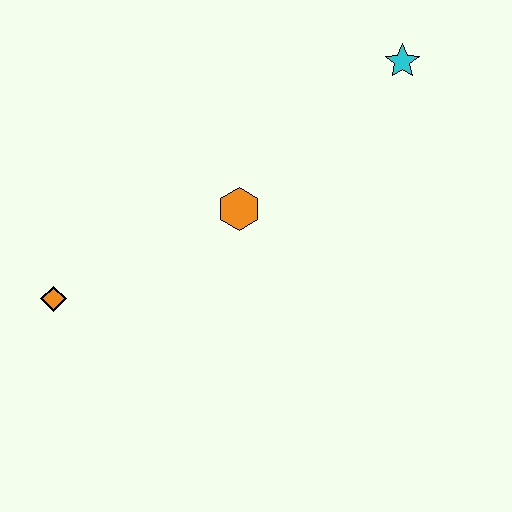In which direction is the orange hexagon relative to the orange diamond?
The orange hexagon is to the right of the orange diamond.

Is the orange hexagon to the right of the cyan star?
No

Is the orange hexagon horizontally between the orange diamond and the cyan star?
Yes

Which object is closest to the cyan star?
The orange hexagon is closest to the cyan star.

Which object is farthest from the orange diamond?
The cyan star is farthest from the orange diamond.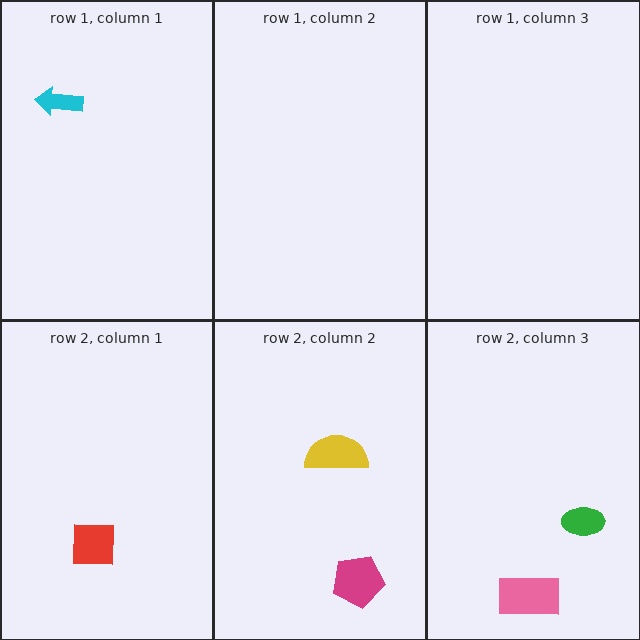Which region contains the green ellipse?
The row 2, column 3 region.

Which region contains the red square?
The row 2, column 1 region.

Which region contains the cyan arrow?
The row 1, column 1 region.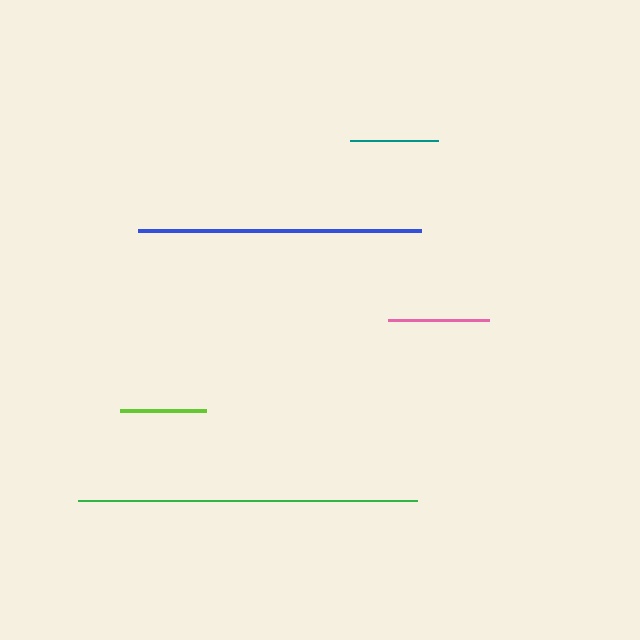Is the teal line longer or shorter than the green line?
The green line is longer than the teal line.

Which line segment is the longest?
The green line is the longest at approximately 340 pixels.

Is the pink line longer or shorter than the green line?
The green line is longer than the pink line.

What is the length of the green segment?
The green segment is approximately 340 pixels long.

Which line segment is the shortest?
The lime line is the shortest at approximately 85 pixels.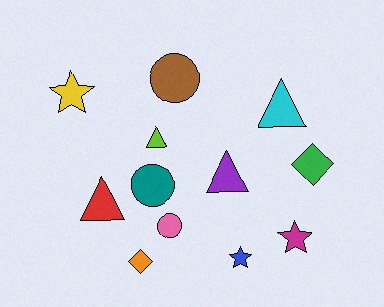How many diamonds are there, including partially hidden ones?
There are 2 diamonds.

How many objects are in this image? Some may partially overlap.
There are 12 objects.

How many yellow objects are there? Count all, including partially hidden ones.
There is 1 yellow object.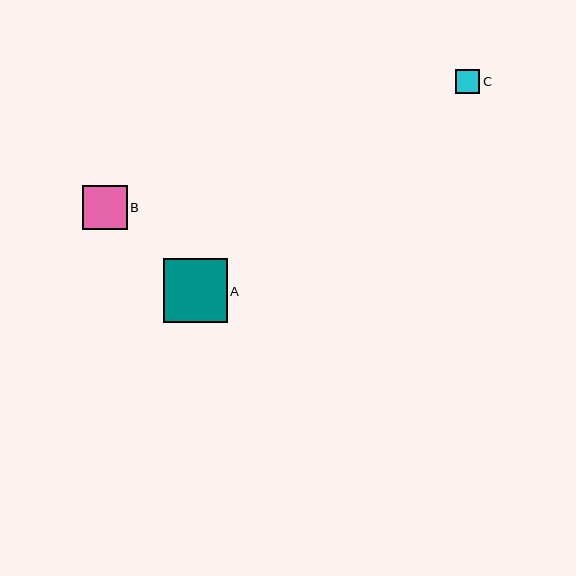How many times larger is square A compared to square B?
Square A is approximately 1.4 times the size of square B.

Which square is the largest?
Square A is the largest with a size of approximately 64 pixels.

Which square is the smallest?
Square C is the smallest with a size of approximately 24 pixels.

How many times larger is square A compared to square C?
Square A is approximately 2.6 times the size of square C.